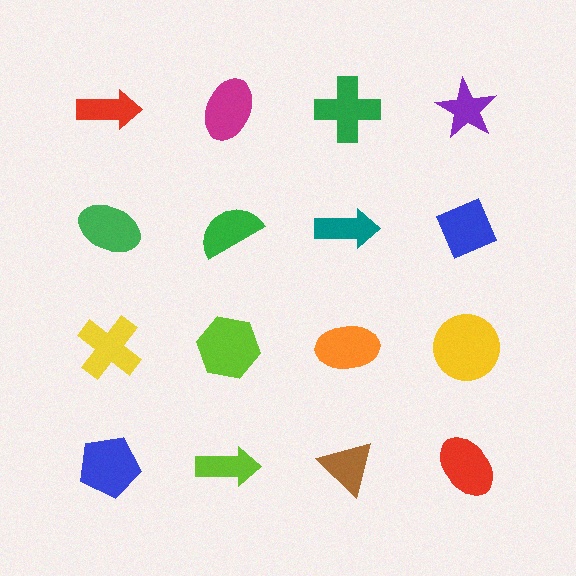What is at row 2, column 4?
A blue diamond.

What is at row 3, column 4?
A yellow circle.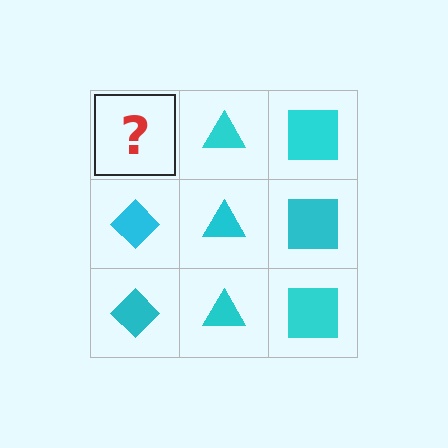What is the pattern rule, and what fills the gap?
The rule is that each column has a consistent shape. The gap should be filled with a cyan diamond.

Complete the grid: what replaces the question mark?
The question mark should be replaced with a cyan diamond.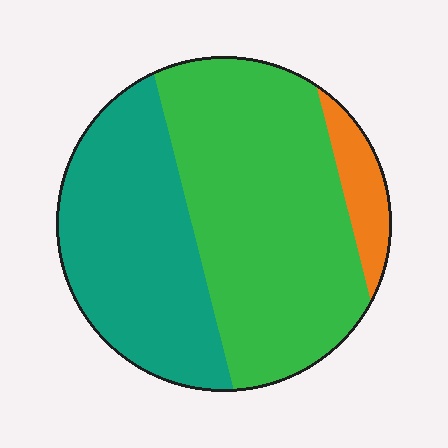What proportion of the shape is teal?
Teal covers 38% of the shape.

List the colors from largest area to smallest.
From largest to smallest: green, teal, orange.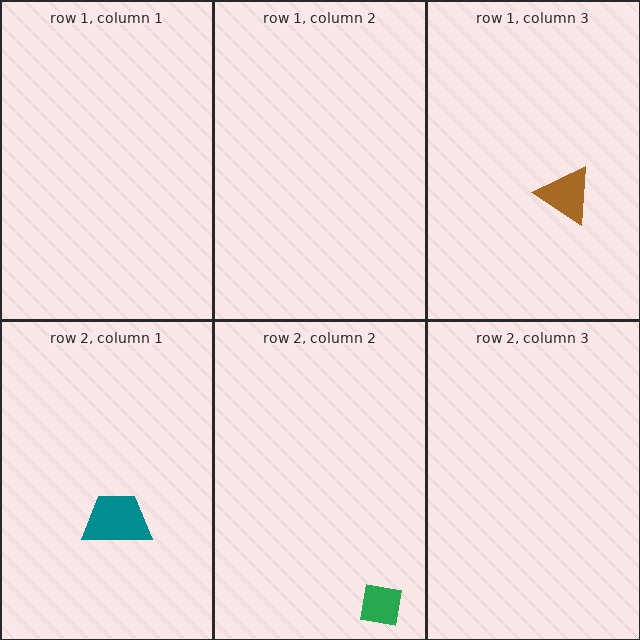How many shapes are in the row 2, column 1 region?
1.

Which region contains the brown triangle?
The row 1, column 3 region.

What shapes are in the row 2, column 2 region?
The green square.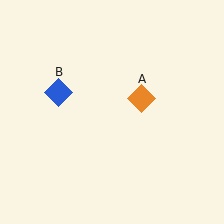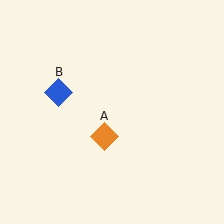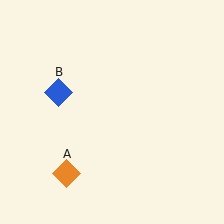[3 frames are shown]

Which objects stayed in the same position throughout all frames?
Blue diamond (object B) remained stationary.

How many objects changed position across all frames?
1 object changed position: orange diamond (object A).